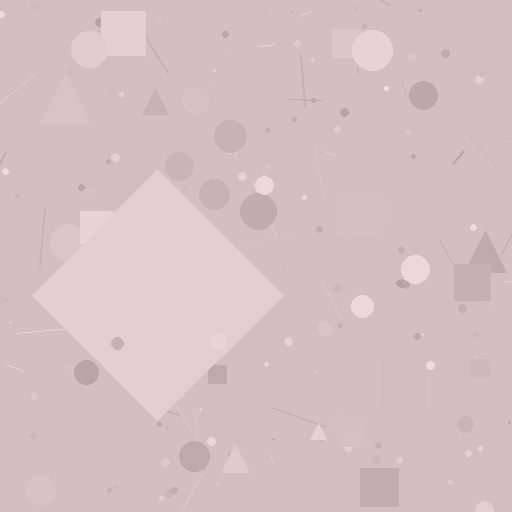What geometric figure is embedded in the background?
A diamond is embedded in the background.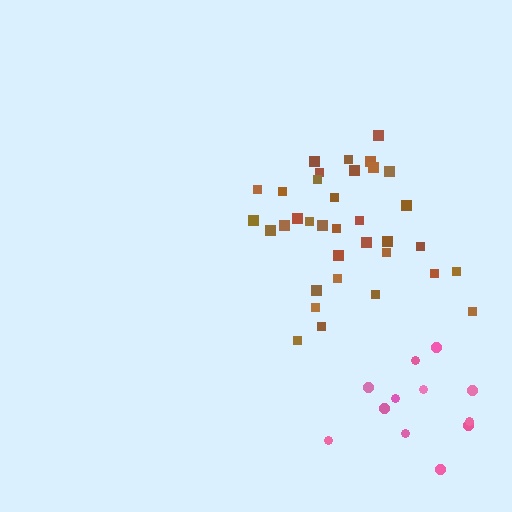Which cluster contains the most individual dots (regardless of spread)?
Brown (35).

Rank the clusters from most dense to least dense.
pink, brown.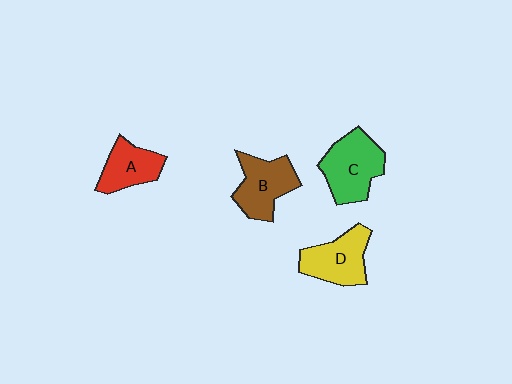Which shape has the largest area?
Shape C (green).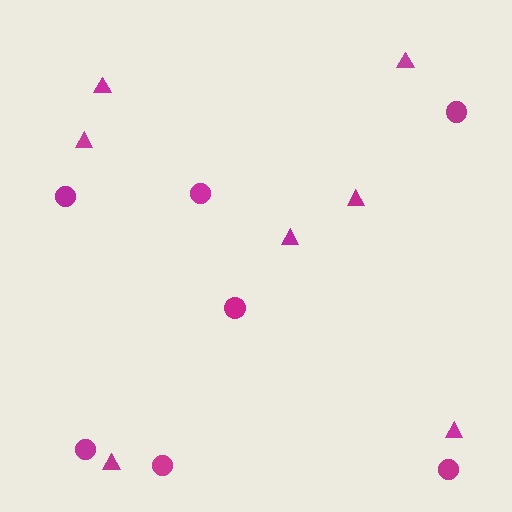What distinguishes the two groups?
There are 2 groups: one group of circles (7) and one group of triangles (7).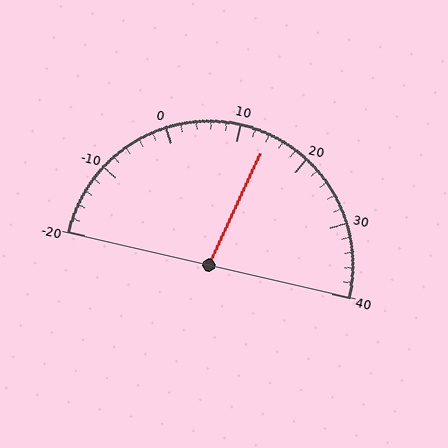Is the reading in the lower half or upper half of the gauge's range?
The reading is in the upper half of the range (-20 to 40).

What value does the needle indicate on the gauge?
The needle indicates approximately 14.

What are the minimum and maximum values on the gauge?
The gauge ranges from -20 to 40.